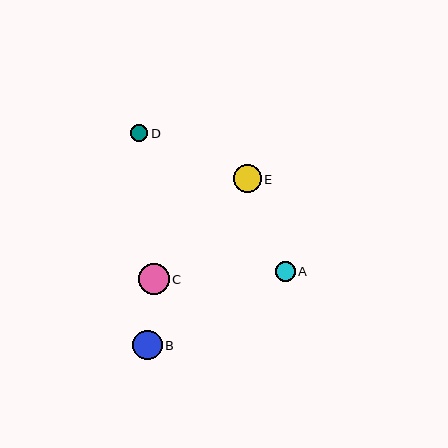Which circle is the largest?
Circle C is the largest with a size of approximately 31 pixels.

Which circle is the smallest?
Circle D is the smallest with a size of approximately 17 pixels.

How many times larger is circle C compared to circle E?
Circle C is approximately 1.1 times the size of circle E.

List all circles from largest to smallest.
From largest to smallest: C, B, E, A, D.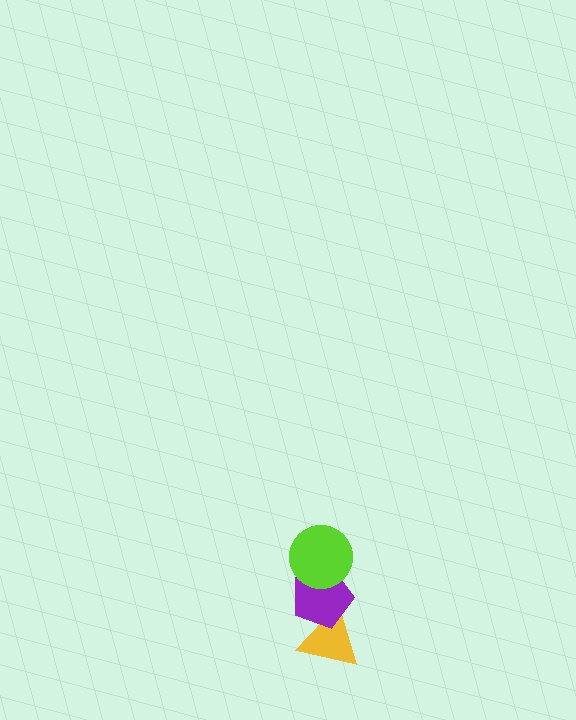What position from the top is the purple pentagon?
The purple pentagon is 2nd from the top.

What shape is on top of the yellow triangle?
The purple pentagon is on top of the yellow triangle.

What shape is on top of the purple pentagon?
The lime circle is on top of the purple pentagon.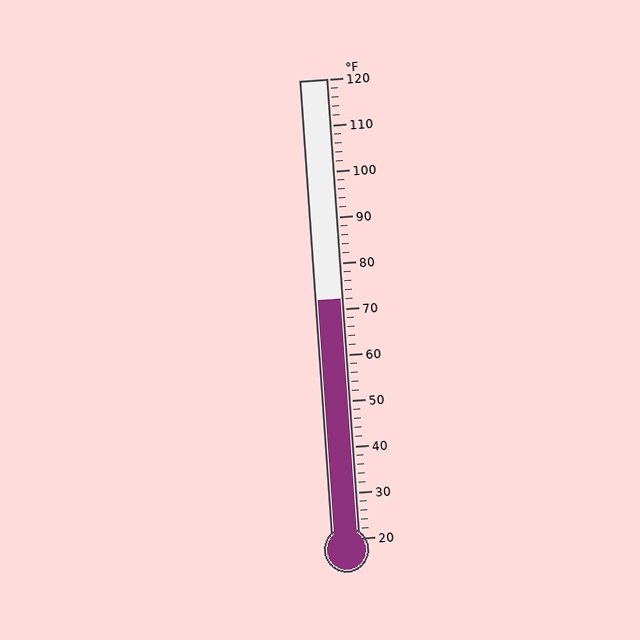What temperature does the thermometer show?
The thermometer shows approximately 72°F.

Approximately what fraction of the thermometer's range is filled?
The thermometer is filled to approximately 50% of its range.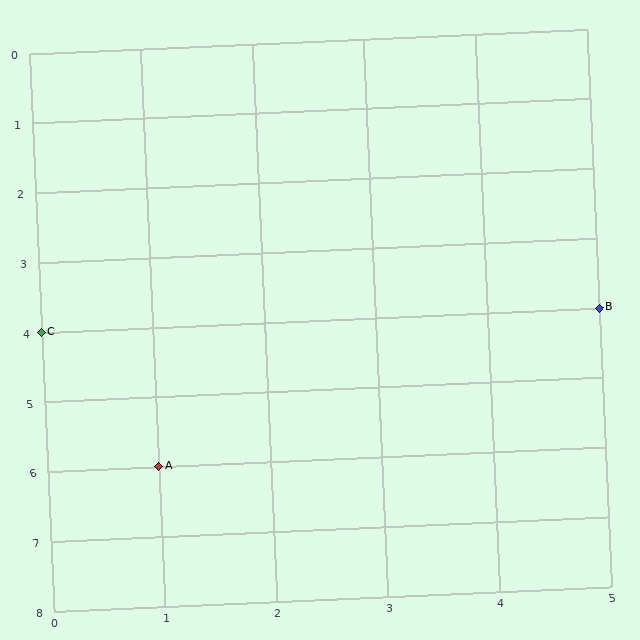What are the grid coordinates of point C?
Point C is at grid coordinates (0, 4).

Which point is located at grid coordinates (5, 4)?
Point B is at (5, 4).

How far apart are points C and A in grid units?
Points C and A are 1 column and 2 rows apart (about 2.2 grid units diagonally).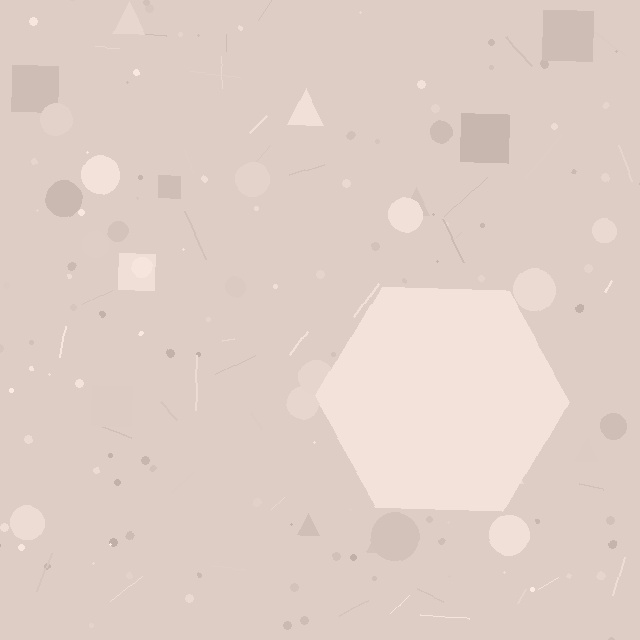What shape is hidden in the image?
A hexagon is hidden in the image.